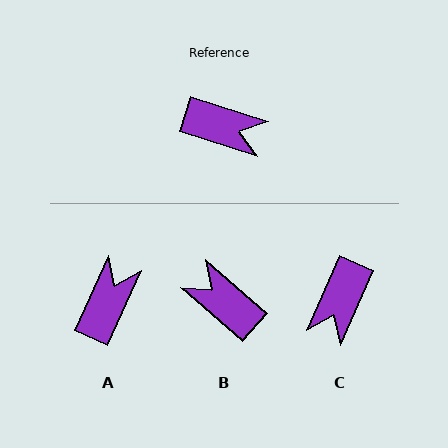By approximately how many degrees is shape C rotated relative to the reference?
Approximately 96 degrees clockwise.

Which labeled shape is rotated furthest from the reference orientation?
B, about 156 degrees away.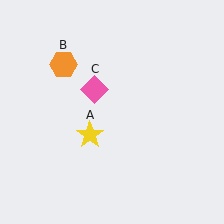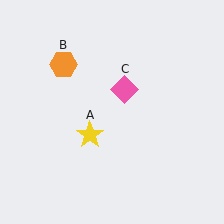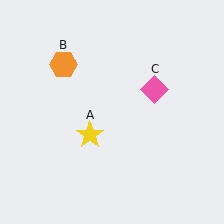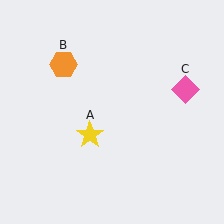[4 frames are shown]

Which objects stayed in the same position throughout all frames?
Yellow star (object A) and orange hexagon (object B) remained stationary.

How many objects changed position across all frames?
1 object changed position: pink diamond (object C).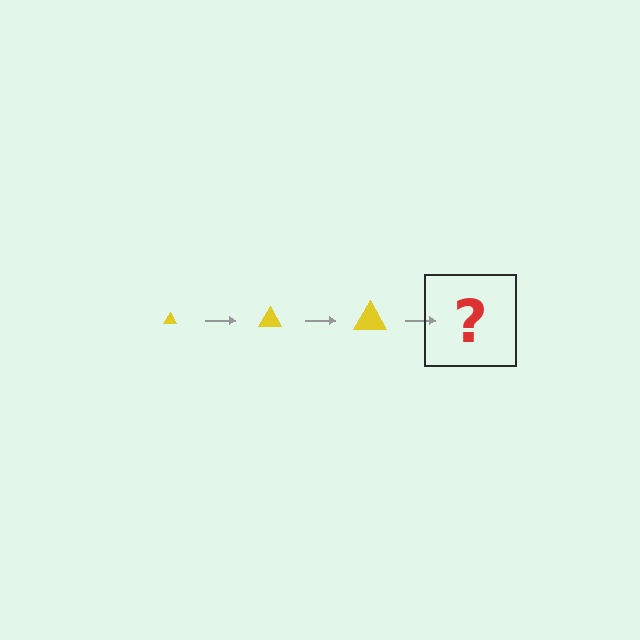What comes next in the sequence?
The next element should be a yellow triangle, larger than the previous one.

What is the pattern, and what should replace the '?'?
The pattern is that the triangle gets progressively larger each step. The '?' should be a yellow triangle, larger than the previous one.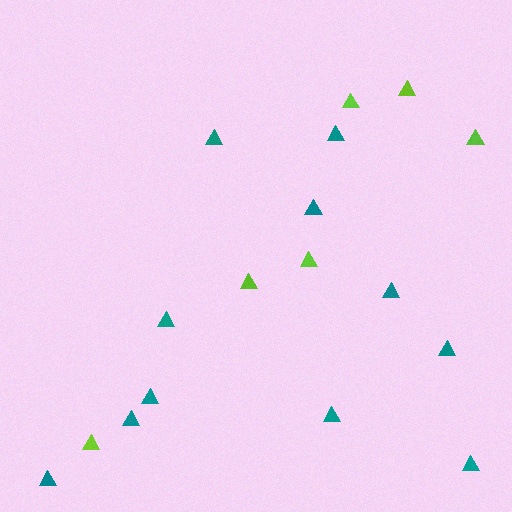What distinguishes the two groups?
There are 2 groups: one group of teal triangles (11) and one group of lime triangles (6).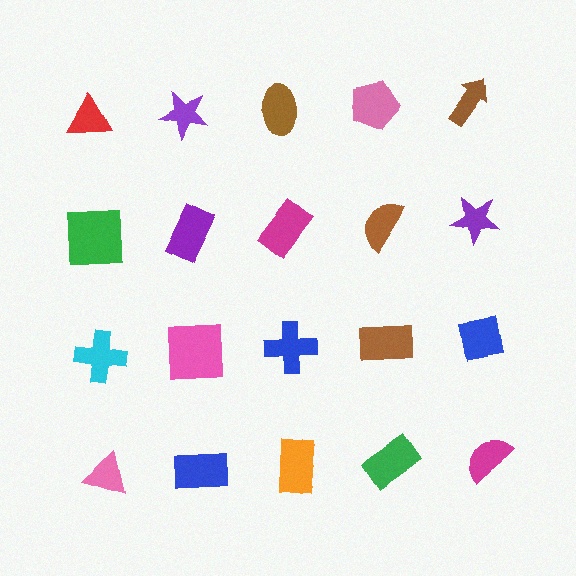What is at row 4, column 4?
A green rectangle.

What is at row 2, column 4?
A brown semicircle.